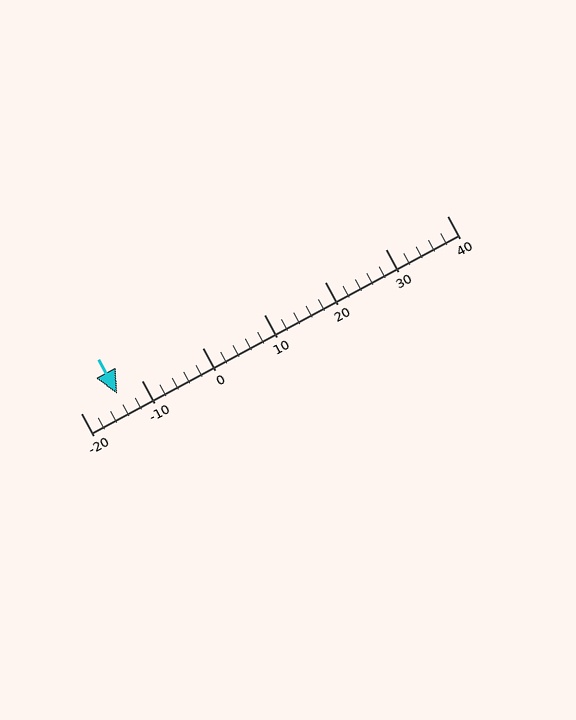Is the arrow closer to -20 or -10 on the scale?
The arrow is closer to -10.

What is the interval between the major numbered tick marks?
The major tick marks are spaced 10 units apart.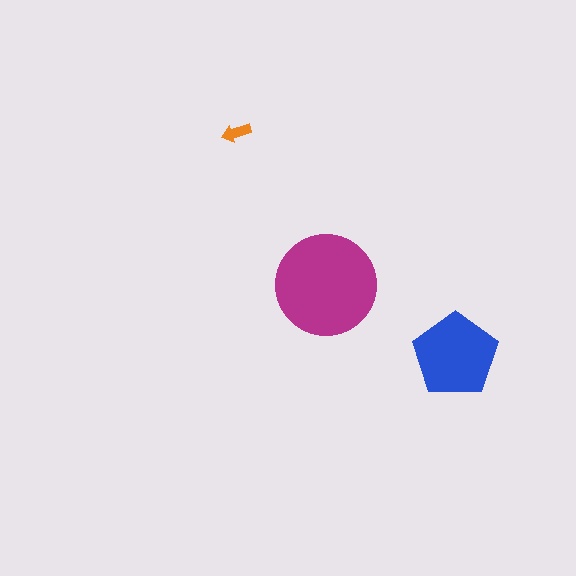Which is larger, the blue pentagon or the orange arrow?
The blue pentagon.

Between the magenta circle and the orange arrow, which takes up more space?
The magenta circle.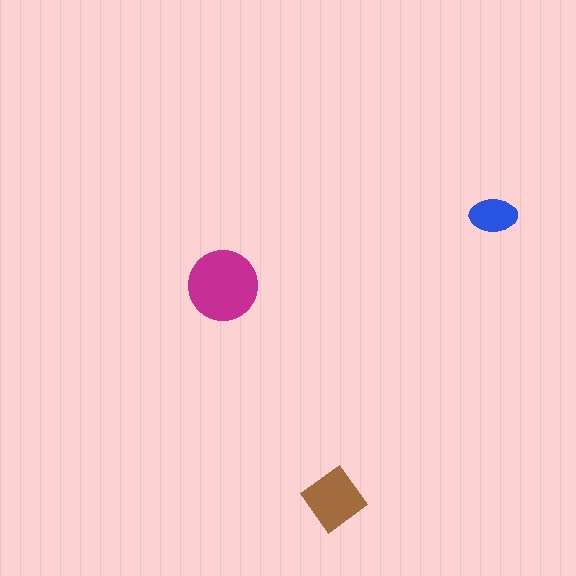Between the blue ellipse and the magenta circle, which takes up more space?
The magenta circle.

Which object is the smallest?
The blue ellipse.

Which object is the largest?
The magenta circle.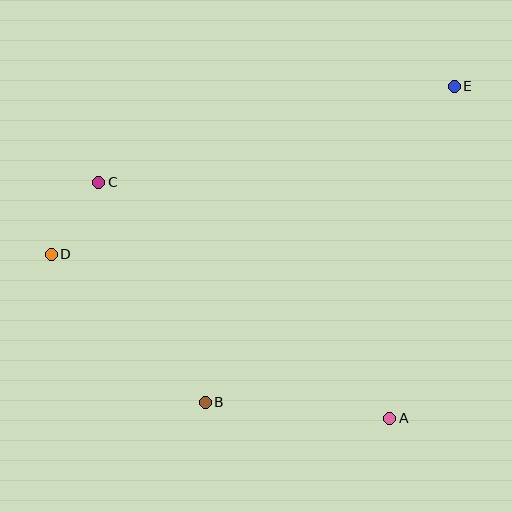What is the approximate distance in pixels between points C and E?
The distance between C and E is approximately 368 pixels.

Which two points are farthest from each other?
Points D and E are farthest from each other.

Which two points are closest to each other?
Points C and D are closest to each other.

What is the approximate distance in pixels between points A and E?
The distance between A and E is approximately 338 pixels.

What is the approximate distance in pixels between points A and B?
The distance between A and B is approximately 185 pixels.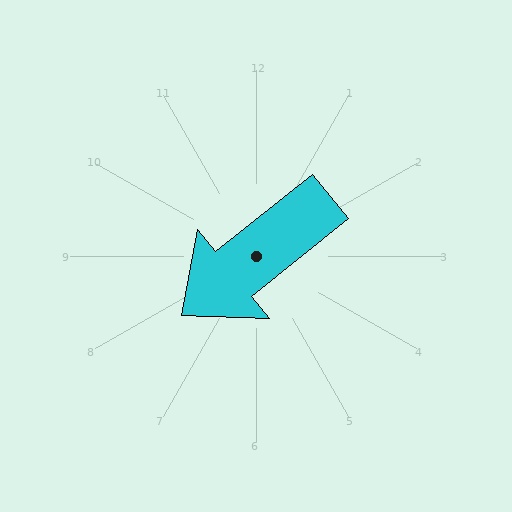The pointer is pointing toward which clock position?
Roughly 8 o'clock.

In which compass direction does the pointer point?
Southwest.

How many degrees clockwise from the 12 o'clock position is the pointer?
Approximately 231 degrees.